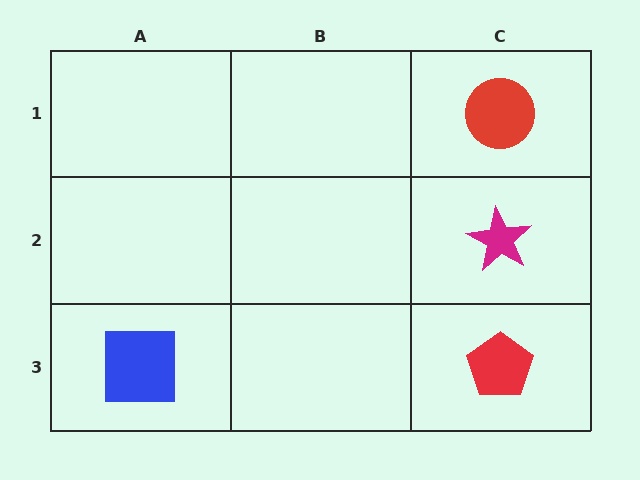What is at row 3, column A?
A blue square.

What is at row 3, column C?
A red pentagon.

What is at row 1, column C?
A red circle.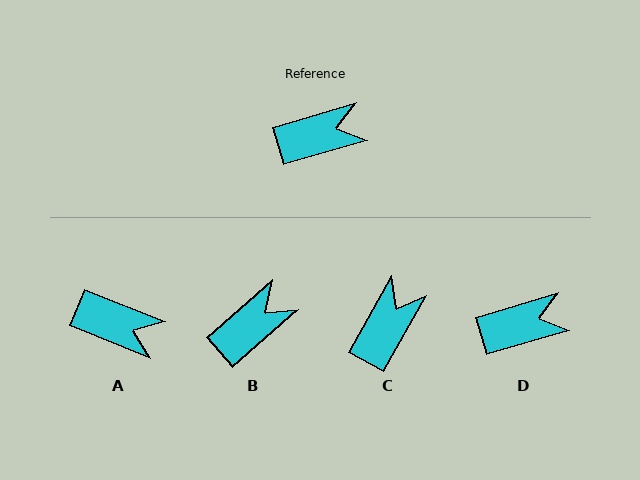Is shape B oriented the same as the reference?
No, it is off by about 25 degrees.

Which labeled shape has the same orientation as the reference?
D.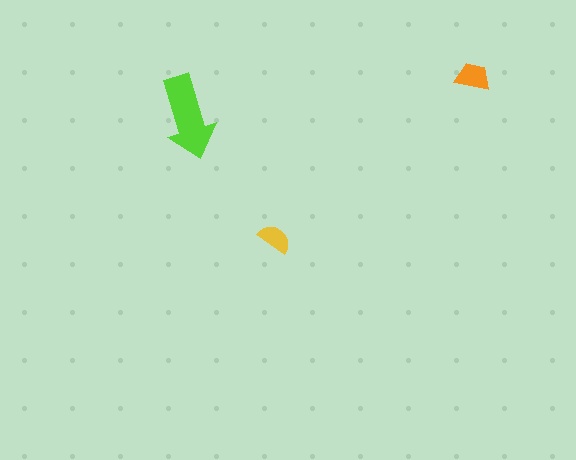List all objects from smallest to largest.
The yellow semicircle, the orange trapezoid, the lime arrow.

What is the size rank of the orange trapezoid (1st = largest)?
2nd.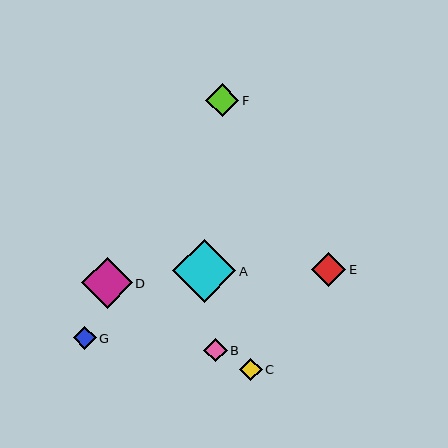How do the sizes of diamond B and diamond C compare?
Diamond B and diamond C are approximately the same size.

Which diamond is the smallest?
Diamond C is the smallest with a size of approximately 23 pixels.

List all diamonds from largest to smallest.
From largest to smallest: A, D, E, F, B, G, C.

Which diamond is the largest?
Diamond A is the largest with a size of approximately 63 pixels.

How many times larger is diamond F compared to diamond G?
Diamond F is approximately 1.4 times the size of diamond G.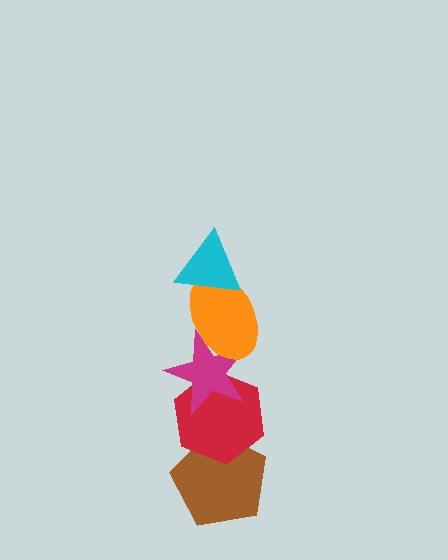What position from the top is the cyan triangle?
The cyan triangle is 1st from the top.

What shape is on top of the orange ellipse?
The cyan triangle is on top of the orange ellipse.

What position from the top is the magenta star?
The magenta star is 3rd from the top.